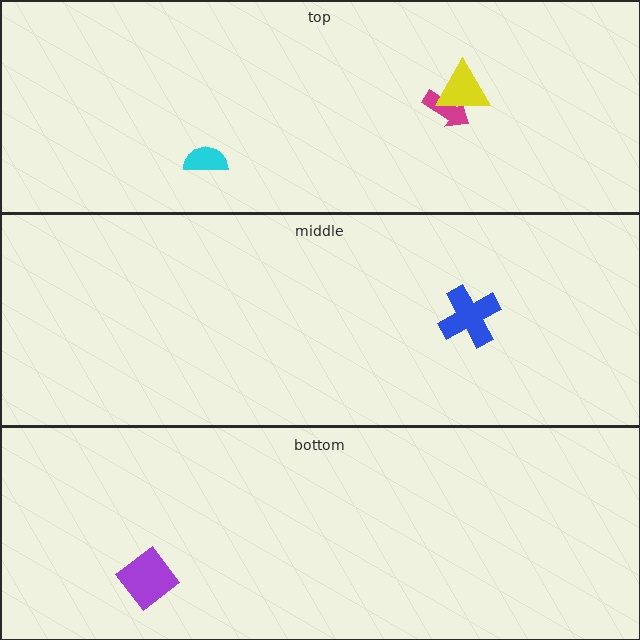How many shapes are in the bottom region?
1.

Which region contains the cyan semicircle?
The top region.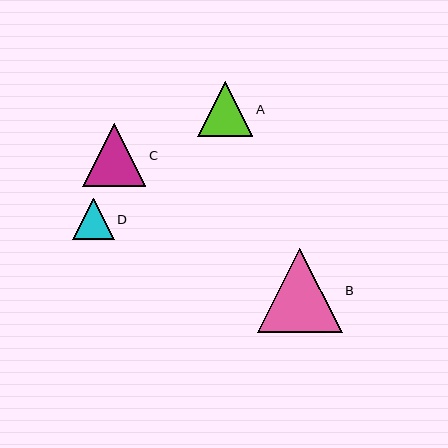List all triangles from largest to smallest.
From largest to smallest: B, C, A, D.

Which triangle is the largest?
Triangle B is the largest with a size of approximately 84 pixels.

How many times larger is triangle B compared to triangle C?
Triangle B is approximately 1.3 times the size of triangle C.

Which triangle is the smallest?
Triangle D is the smallest with a size of approximately 41 pixels.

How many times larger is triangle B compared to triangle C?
Triangle B is approximately 1.3 times the size of triangle C.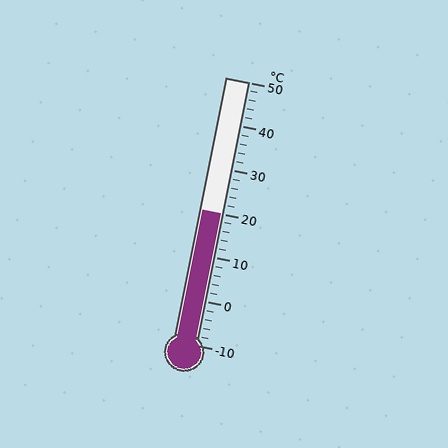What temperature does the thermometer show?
The thermometer shows approximately 20°C.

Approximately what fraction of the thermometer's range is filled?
The thermometer is filled to approximately 50% of its range.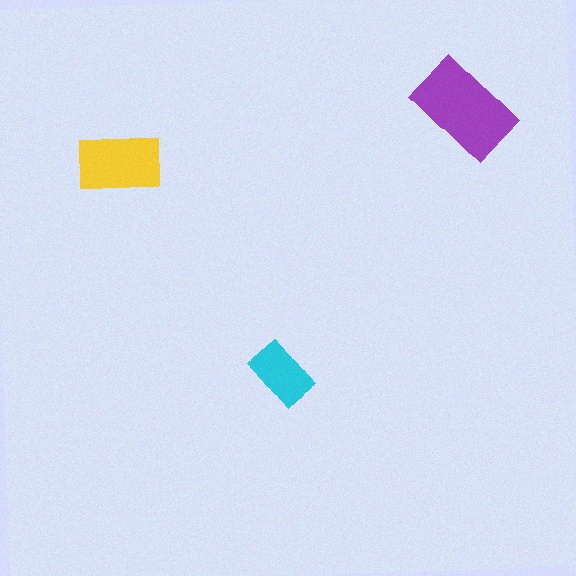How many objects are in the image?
There are 3 objects in the image.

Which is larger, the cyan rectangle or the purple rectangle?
The purple one.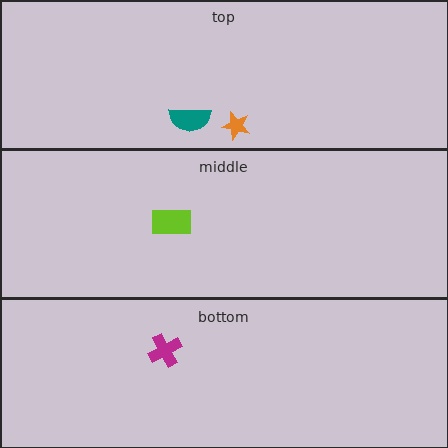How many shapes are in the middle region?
1.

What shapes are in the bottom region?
The magenta cross.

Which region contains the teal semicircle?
The top region.